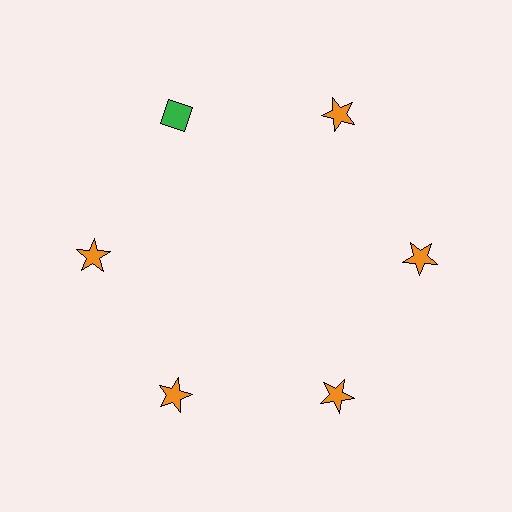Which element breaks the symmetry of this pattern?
The green diamond at roughly the 11 o'clock position breaks the symmetry. All other shapes are orange stars.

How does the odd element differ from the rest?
It differs in both color (green instead of orange) and shape (diamond instead of star).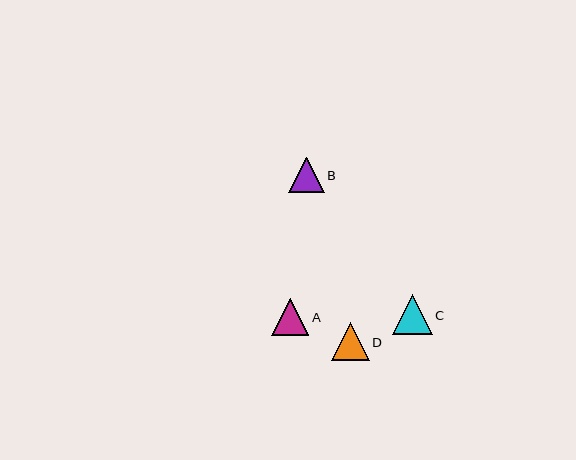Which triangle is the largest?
Triangle C is the largest with a size of approximately 40 pixels.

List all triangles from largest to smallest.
From largest to smallest: C, D, A, B.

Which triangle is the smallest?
Triangle B is the smallest with a size of approximately 35 pixels.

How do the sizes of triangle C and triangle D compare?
Triangle C and triangle D are approximately the same size.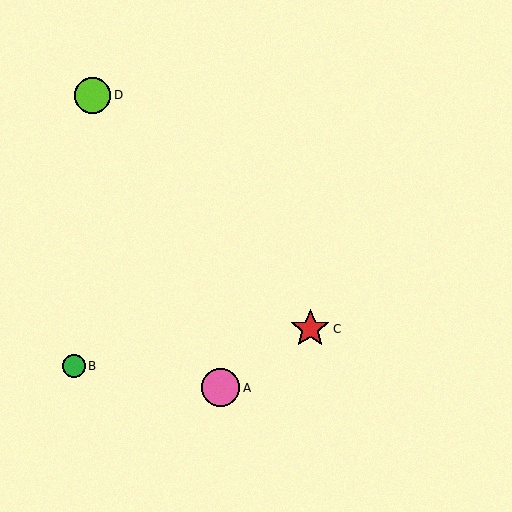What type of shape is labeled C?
Shape C is a red star.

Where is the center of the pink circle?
The center of the pink circle is at (221, 388).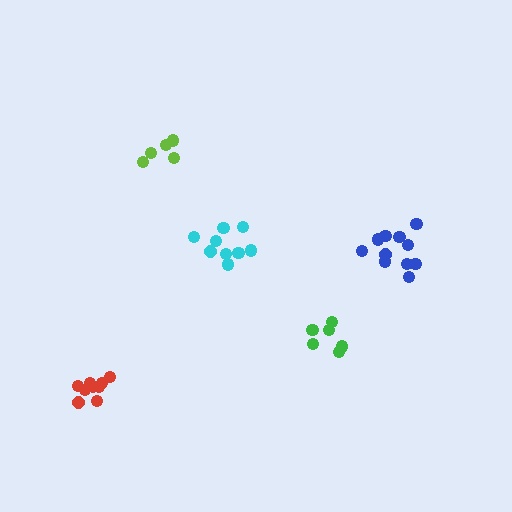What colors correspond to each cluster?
The clusters are colored: green, cyan, blue, lime, red.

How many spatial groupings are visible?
There are 5 spatial groupings.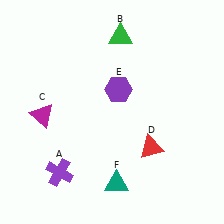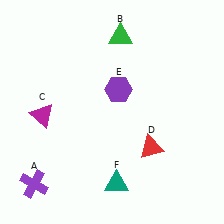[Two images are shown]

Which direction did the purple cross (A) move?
The purple cross (A) moved left.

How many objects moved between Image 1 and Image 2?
1 object moved between the two images.